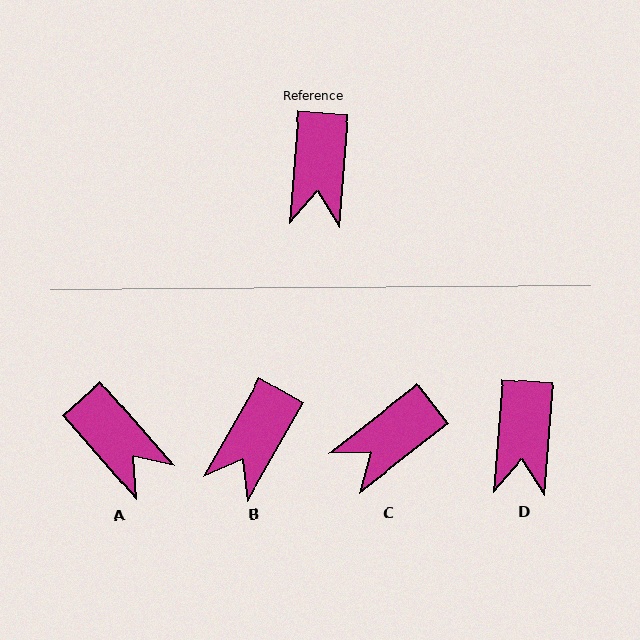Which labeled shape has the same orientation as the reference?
D.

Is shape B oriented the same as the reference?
No, it is off by about 25 degrees.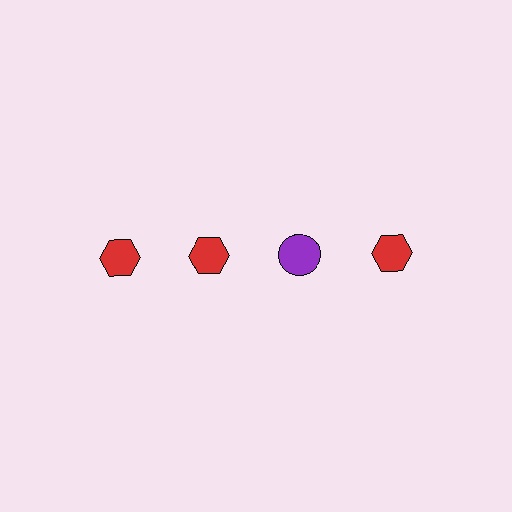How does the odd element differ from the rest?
It differs in both color (purple instead of red) and shape (circle instead of hexagon).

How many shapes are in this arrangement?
There are 4 shapes arranged in a grid pattern.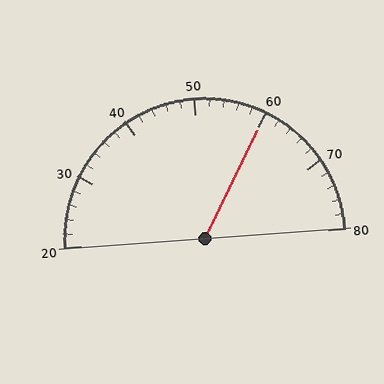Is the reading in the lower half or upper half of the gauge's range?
The reading is in the upper half of the range (20 to 80).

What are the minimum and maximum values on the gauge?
The gauge ranges from 20 to 80.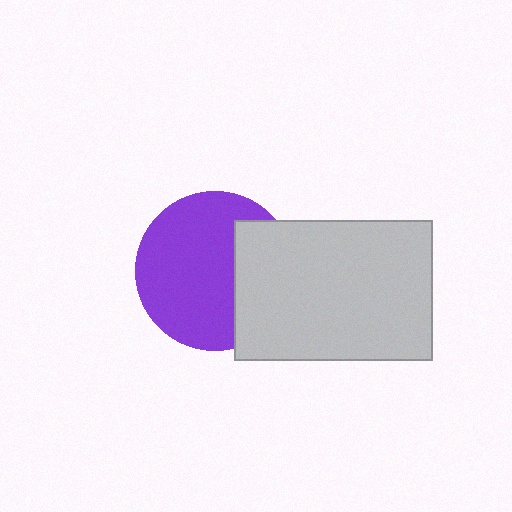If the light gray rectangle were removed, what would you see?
You would see the complete purple circle.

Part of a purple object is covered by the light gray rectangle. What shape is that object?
It is a circle.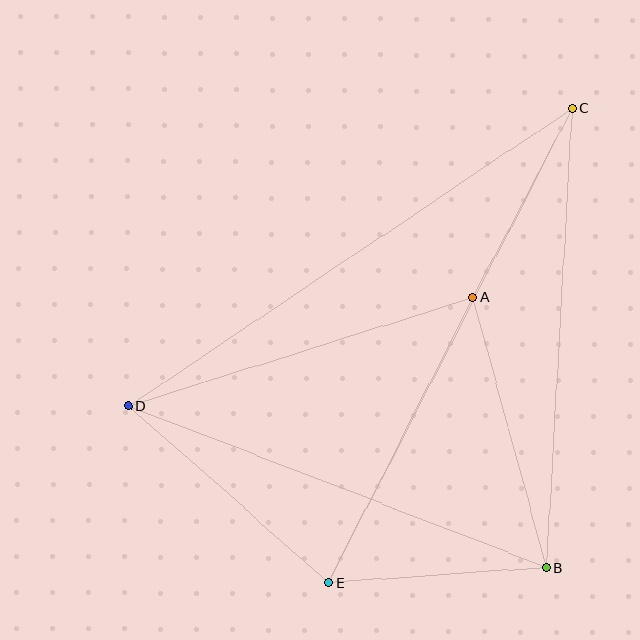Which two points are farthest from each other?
Points C and D are farthest from each other.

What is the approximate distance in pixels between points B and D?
The distance between B and D is approximately 448 pixels.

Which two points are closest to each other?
Points A and C are closest to each other.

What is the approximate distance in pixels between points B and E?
The distance between B and E is approximately 218 pixels.